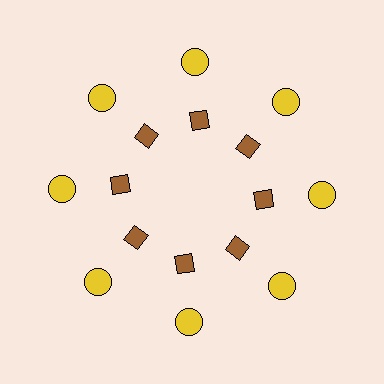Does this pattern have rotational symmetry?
Yes, this pattern has 8-fold rotational symmetry. It looks the same after rotating 45 degrees around the center.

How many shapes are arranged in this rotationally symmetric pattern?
There are 16 shapes, arranged in 8 groups of 2.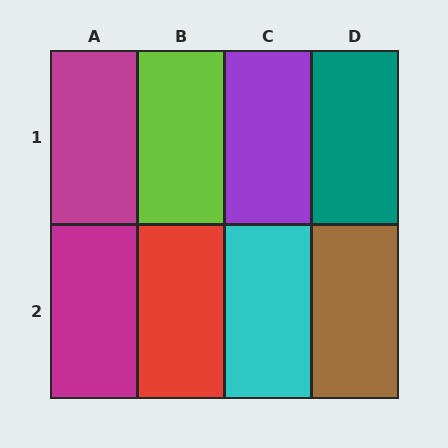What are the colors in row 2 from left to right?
Magenta, red, cyan, brown.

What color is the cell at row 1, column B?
Lime.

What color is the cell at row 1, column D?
Teal.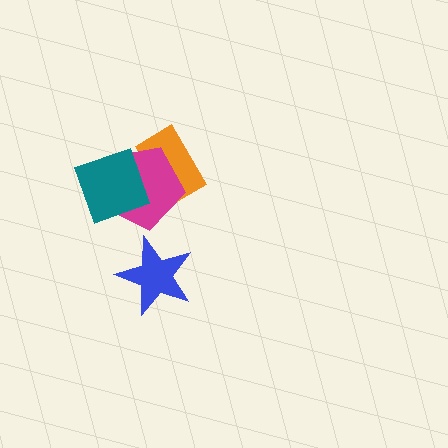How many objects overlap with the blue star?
0 objects overlap with the blue star.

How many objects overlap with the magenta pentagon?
2 objects overlap with the magenta pentagon.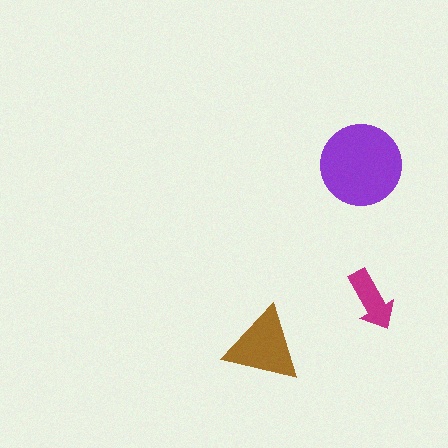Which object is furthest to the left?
The brown triangle is leftmost.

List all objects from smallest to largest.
The magenta arrow, the brown triangle, the purple circle.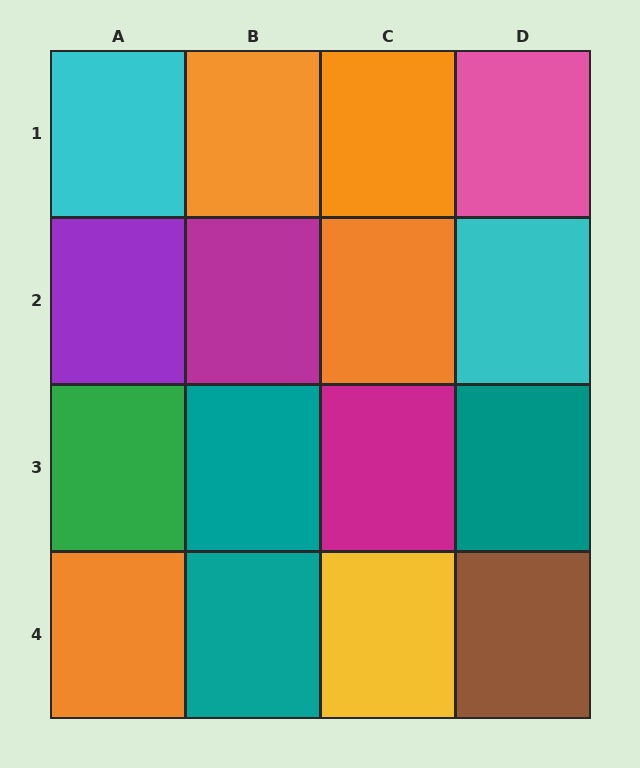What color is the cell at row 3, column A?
Green.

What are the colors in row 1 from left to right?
Cyan, orange, orange, pink.